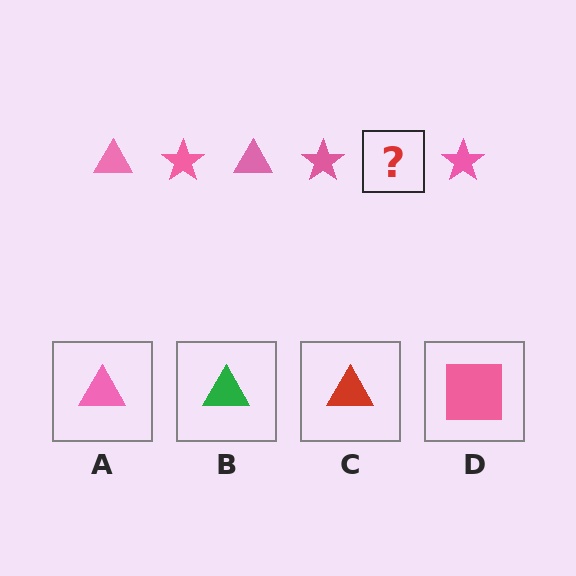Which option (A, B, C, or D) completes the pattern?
A.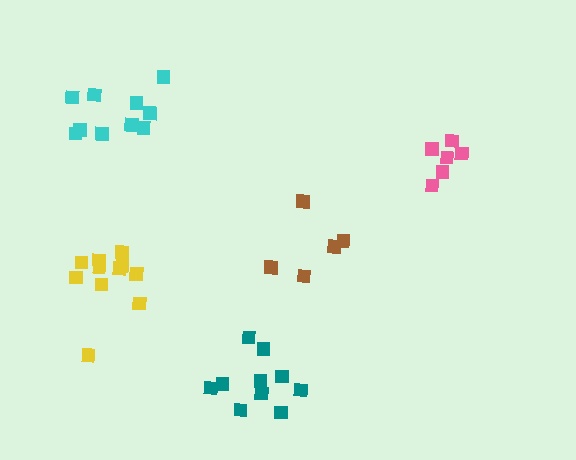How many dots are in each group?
Group 1: 6 dots, Group 2: 5 dots, Group 3: 10 dots, Group 4: 10 dots, Group 5: 11 dots (42 total).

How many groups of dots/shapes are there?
There are 5 groups.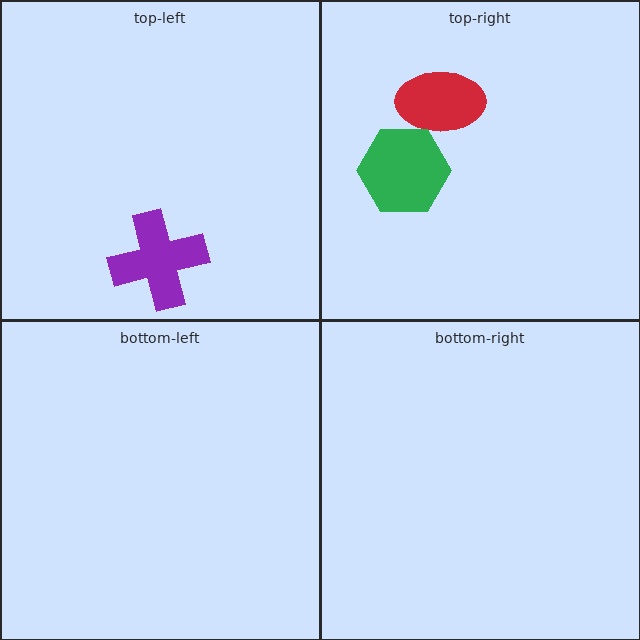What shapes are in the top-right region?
The red ellipse, the green hexagon.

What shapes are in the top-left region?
The purple cross.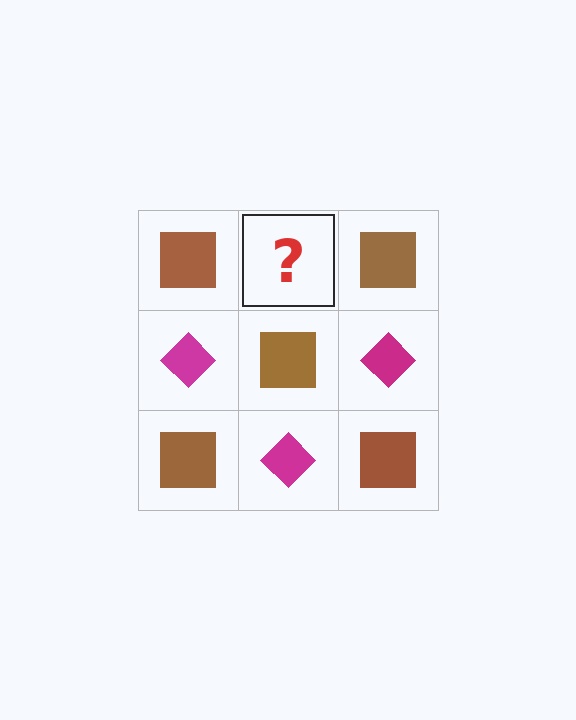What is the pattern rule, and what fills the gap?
The rule is that it alternates brown square and magenta diamond in a checkerboard pattern. The gap should be filled with a magenta diamond.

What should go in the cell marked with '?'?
The missing cell should contain a magenta diamond.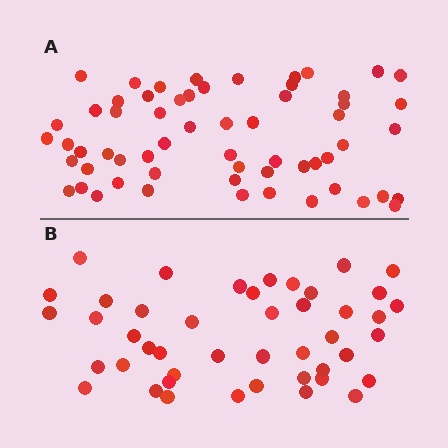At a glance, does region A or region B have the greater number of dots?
Region A (the top region) has more dots.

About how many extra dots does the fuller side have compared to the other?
Region A has approximately 15 more dots than region B.